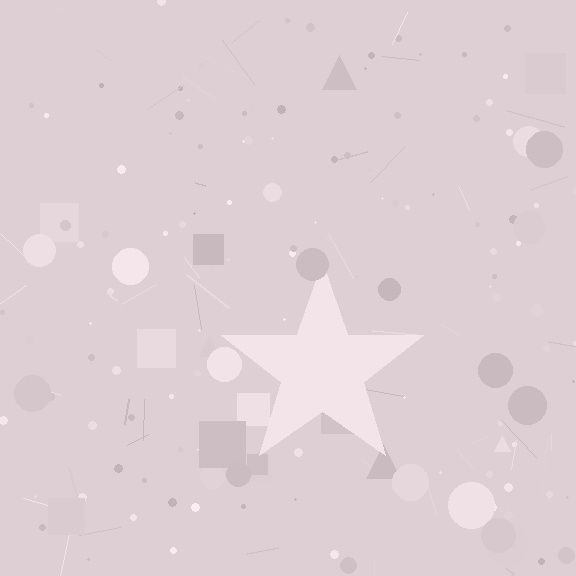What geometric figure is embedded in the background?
A star is embedded in the background.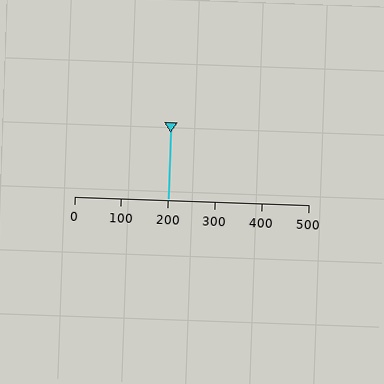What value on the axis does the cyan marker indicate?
The marker indicates approximately 200.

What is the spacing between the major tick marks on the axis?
The major ticks are spaced 100 apart.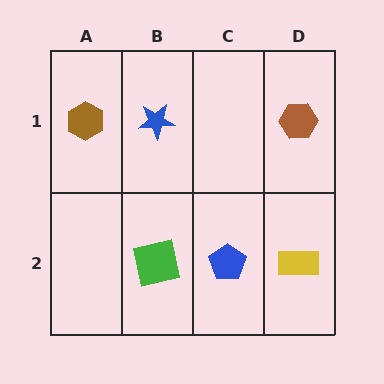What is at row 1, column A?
A brown hexagon.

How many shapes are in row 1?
3 shapes.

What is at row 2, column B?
A green square.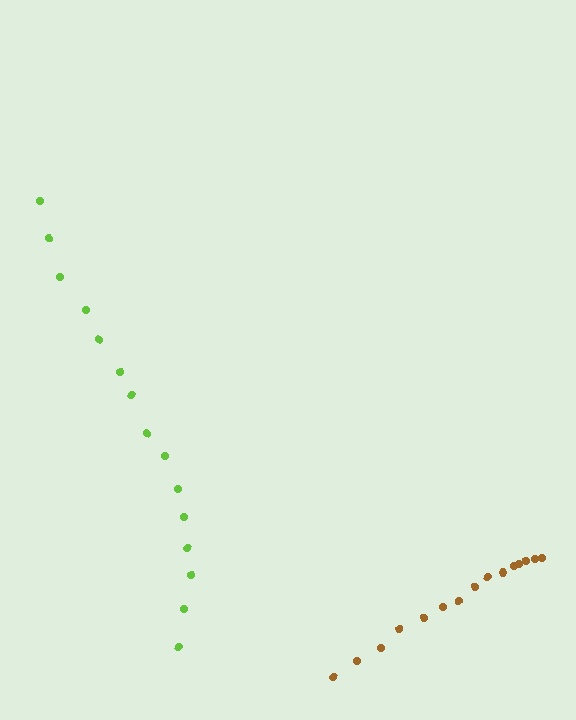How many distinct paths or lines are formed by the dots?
There are 2 distinct paths.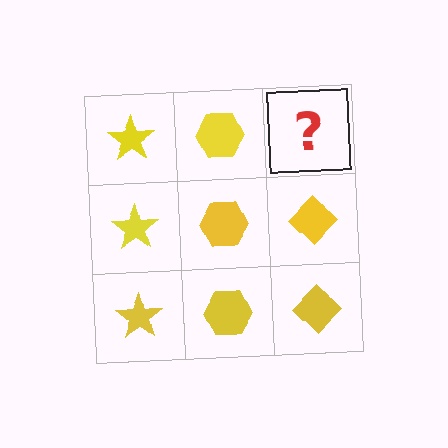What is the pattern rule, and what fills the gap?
The rule is that each column has a consistent shape. The gap should be filled with a yellow diamond.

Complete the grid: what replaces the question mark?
The question mark should be replaced with a yellow diamond.